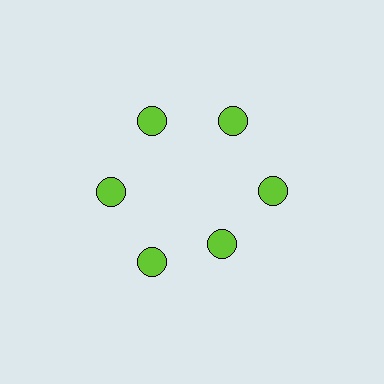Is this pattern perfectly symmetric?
No. The 6 lime circles are arranged in a ring, but one element near the 5 o'clock position is pulled inward toward the center, breaking the 6-fold rotational symmetry.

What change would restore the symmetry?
The symmetry would be restored by moving it outward, back onto the ring so that all 6 circles sit at equal angles and equal distance from the center.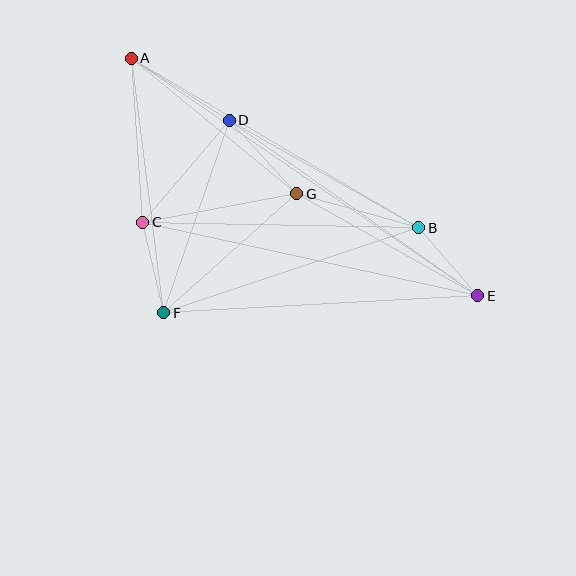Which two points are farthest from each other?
Points A and E are farthest from each other.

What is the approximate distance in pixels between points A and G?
The distance between A and G is approximately 214 pixels.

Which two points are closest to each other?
Points B and E are closest to each other.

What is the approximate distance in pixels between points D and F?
The distance between D and F is approximately 203 pixels.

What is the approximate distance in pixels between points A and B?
The distance between A and B is approximately 334 pixels.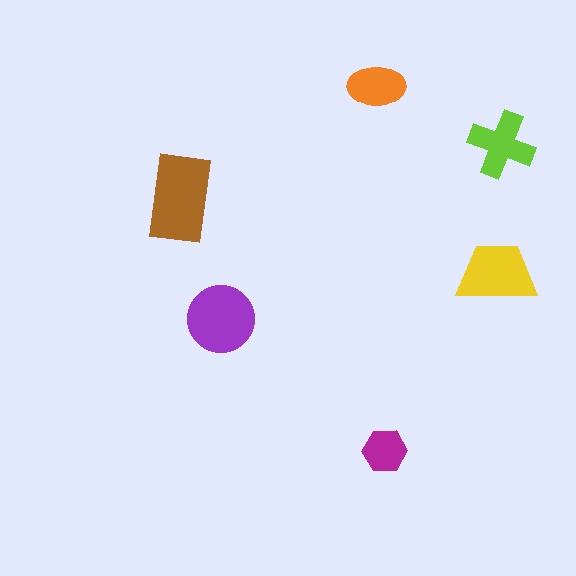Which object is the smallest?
The magenta hexagon.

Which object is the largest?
The brown rectangle.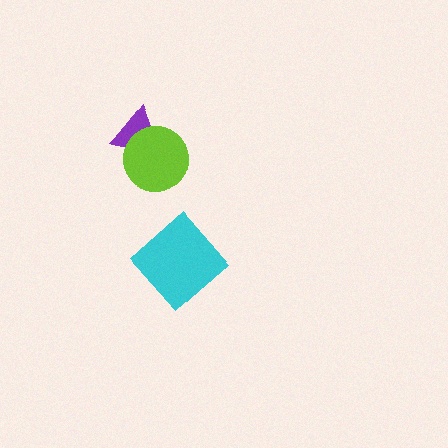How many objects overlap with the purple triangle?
1 object overlaps with the purple triangle.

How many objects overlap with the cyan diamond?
0 objects overlap with the cyan diamond.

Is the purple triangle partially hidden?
Yes, it is partially covered by another shape.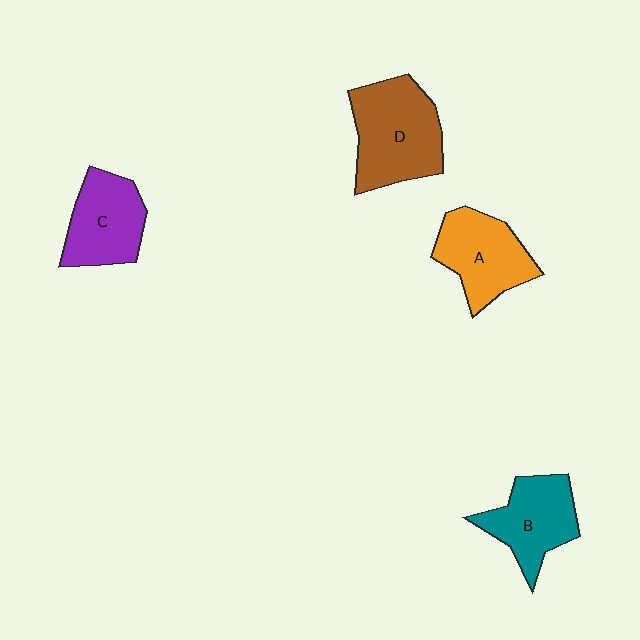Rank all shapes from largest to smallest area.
From largest to smallest: D (brown), A (orange), B (teal), C (purple).